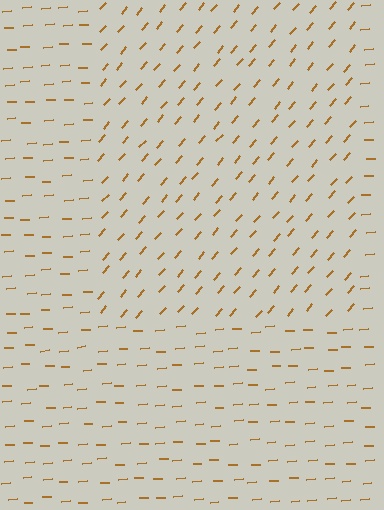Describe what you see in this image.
The image is filled with small brown line segments. A rectangle region in the image has lines oriented differently from the surrounding lines, creating a visible texture boundary.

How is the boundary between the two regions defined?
The boundary is defined purely by a change in line orientation (approximately 45 degrees difference). All lines are the same color and thickness.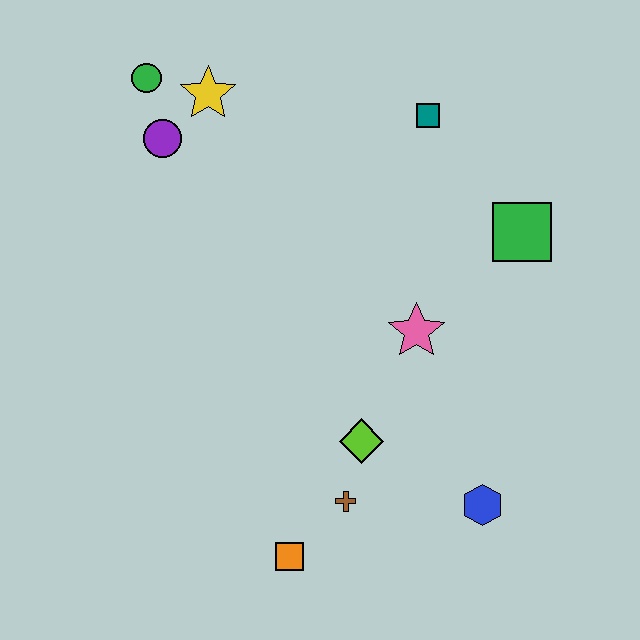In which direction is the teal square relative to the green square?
The teal square is above the green square.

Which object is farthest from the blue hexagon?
The green circle is farthest from the blue hexagon.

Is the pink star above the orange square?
Yes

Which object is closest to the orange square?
The brown cross is closest to the orange square.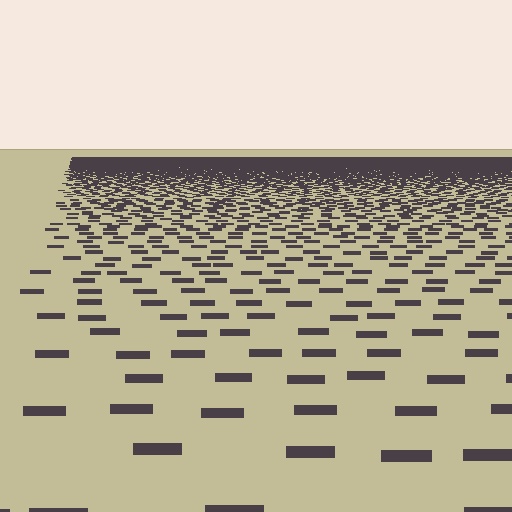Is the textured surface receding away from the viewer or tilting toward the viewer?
The surface is receding away from the viewer. Texture elements get smaller and denser toward the top.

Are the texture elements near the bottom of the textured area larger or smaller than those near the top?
Larger. Near the bottom, elements are closer to the viewer and appear at a bigger on-screen size.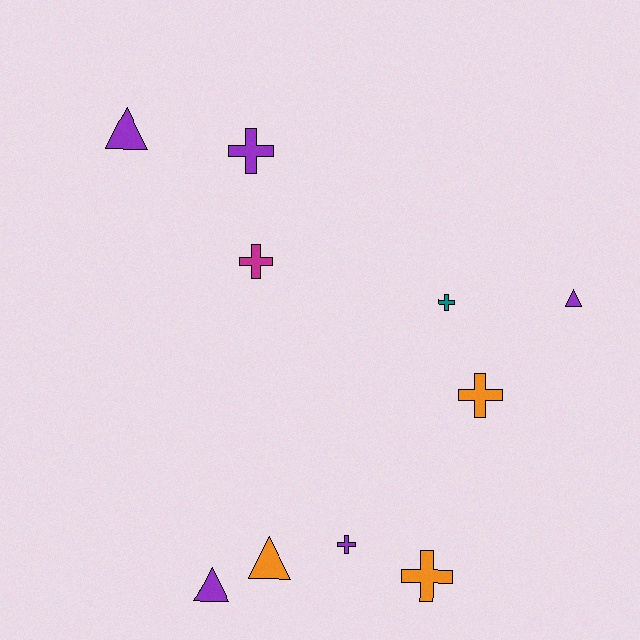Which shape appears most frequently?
Cross, with 6 objects.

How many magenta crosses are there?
There is 1 magenta cross.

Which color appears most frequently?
Purple, with 5 objects.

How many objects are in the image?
There are 10 objects.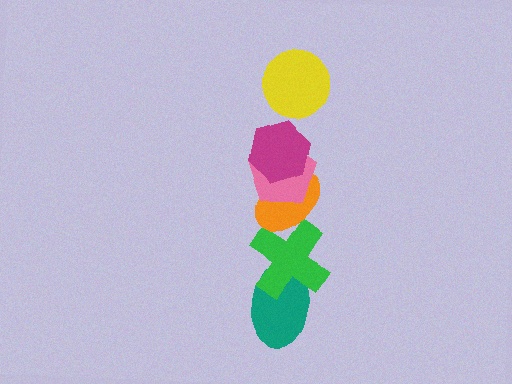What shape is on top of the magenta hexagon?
The yellow circle is on top of the magenta hexagon.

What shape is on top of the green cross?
The orange ellipse is on top of the green cross.